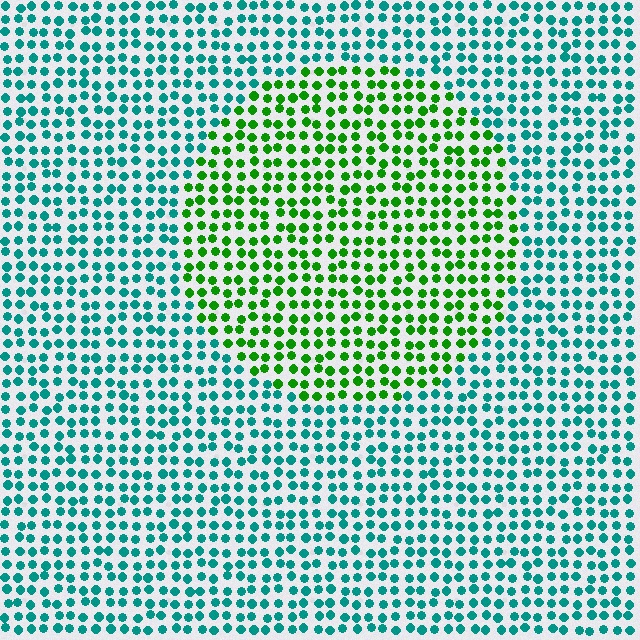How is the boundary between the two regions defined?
The boundary is defined purely by a slight shift in hue (about 58 degrees). Spacing, size, and orientation are identical on both sides.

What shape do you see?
I see a circle.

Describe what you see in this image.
The image is filled with small teal elements in a uniform arrangement. A circle-shaped region is visible where the elements are tinted to a slightly different hue, forming a subtle color boundary.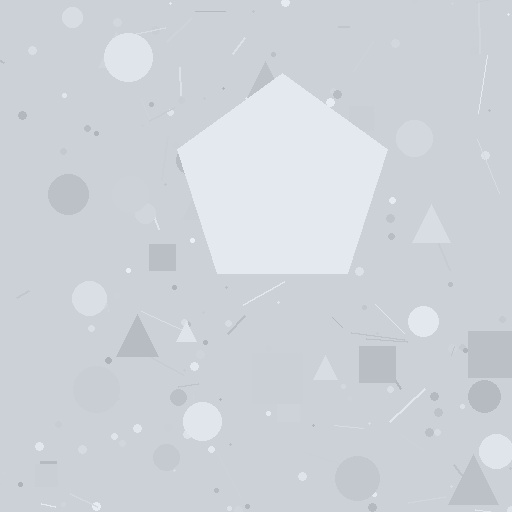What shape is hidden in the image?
A pentagon is hidden in the image.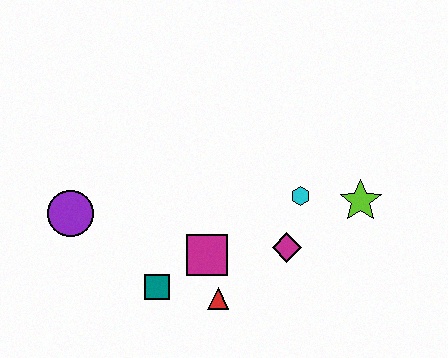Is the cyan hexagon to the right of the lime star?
No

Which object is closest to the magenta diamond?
The cyan hexagon is closest to the magenta diamond.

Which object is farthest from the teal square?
The lime star is farthest from the teal square.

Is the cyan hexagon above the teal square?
Yes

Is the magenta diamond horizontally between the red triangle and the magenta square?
No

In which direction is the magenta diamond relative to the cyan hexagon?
The magenta diamond is below the cyan hexagon.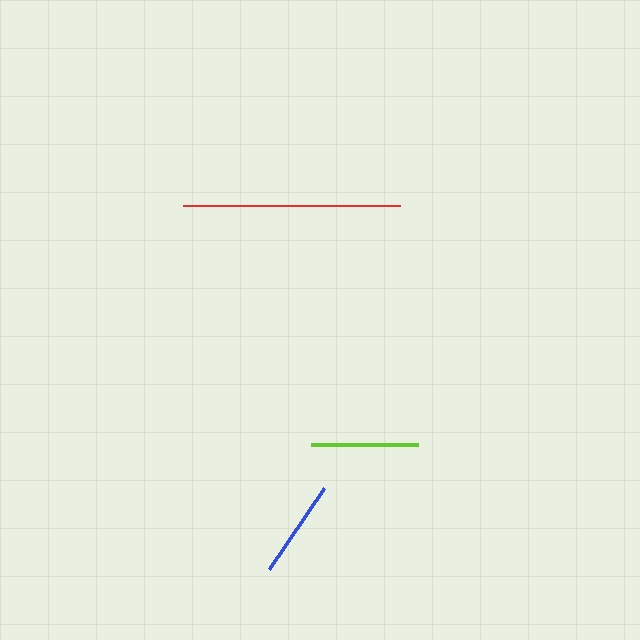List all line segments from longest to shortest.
From longest to shortest: red, lime, blue.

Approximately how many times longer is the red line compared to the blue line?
The red line is approximately 2.2 times the length of the blue line.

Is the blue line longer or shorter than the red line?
The red line is longer than the blue line.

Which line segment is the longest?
The red line is the longest at approximately 217 pixels.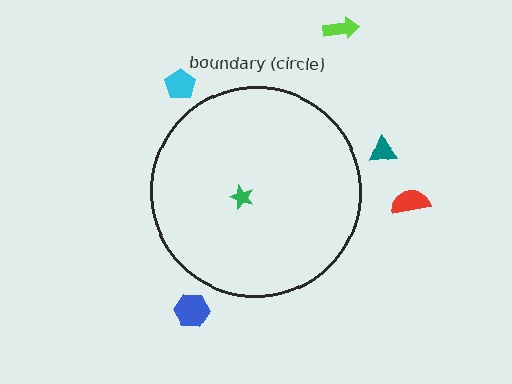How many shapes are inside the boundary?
1 inside, 5 outside.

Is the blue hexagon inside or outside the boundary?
Outside.